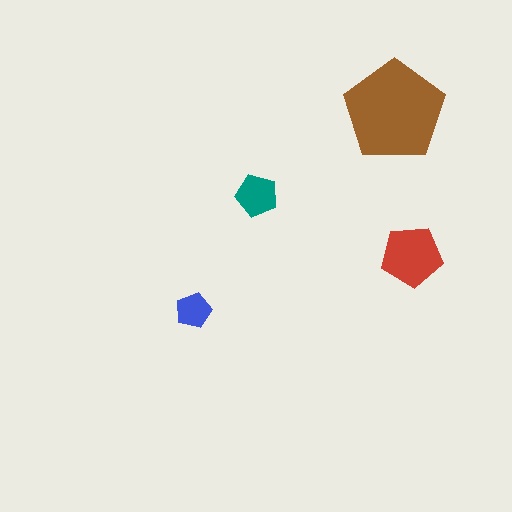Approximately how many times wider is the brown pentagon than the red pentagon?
About 1.5 times wider.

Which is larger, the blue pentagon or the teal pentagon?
The teal one.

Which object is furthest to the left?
The blue pentagon is leftmost.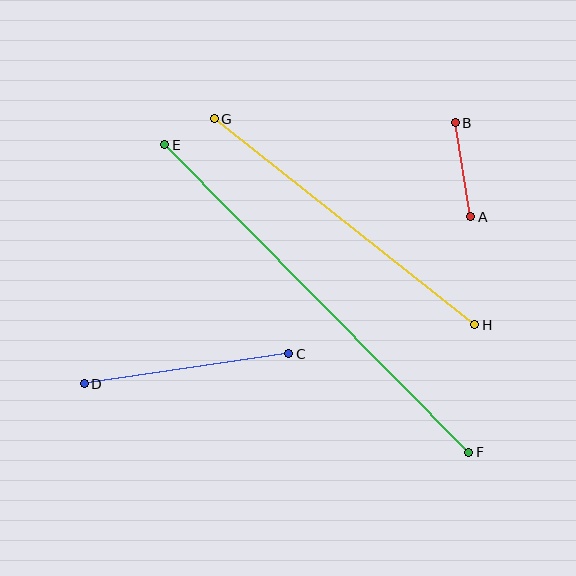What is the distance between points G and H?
The distance is approximately 332 pixels.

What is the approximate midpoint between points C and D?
The midpoint is at approximately (187, 369) pixels.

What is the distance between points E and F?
The distance is approximately 433 pixels.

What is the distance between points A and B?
The distance is approximately 95 pixels.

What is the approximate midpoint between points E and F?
The midpoint is at approximately (317, 298) pixels.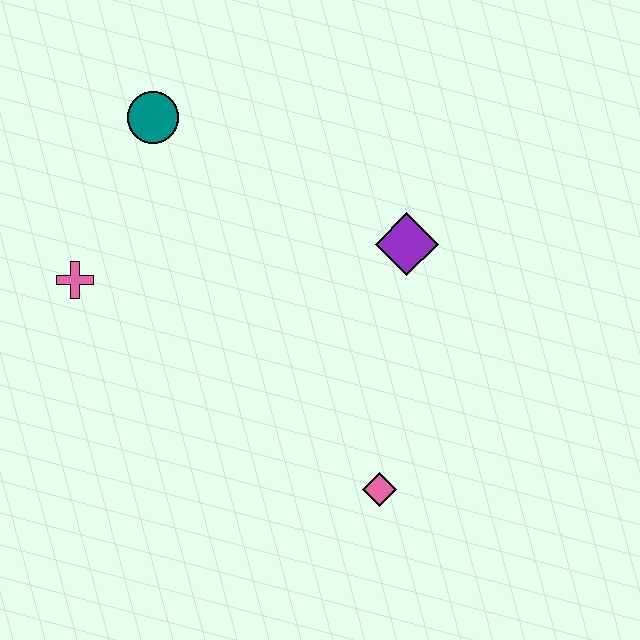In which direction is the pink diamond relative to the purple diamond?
The pink diamond is below the purple diamond.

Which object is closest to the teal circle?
The pink cross is closest to the teal circle.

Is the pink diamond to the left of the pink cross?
No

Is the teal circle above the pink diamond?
Yes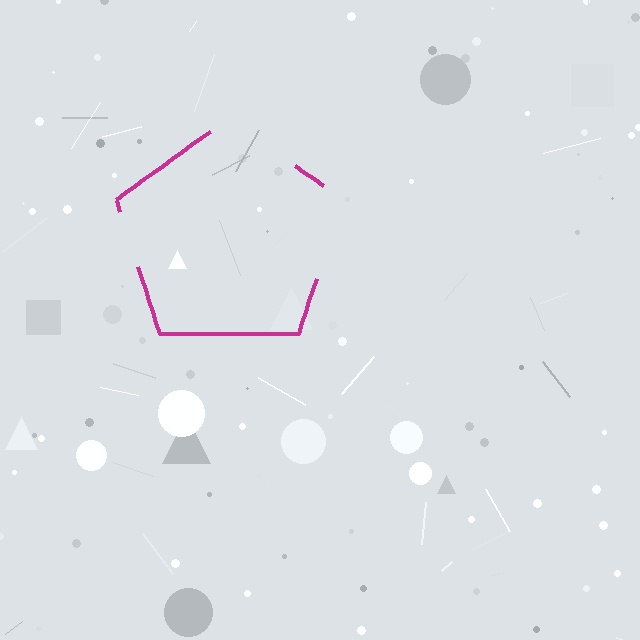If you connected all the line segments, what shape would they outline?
They would outline a pentagon.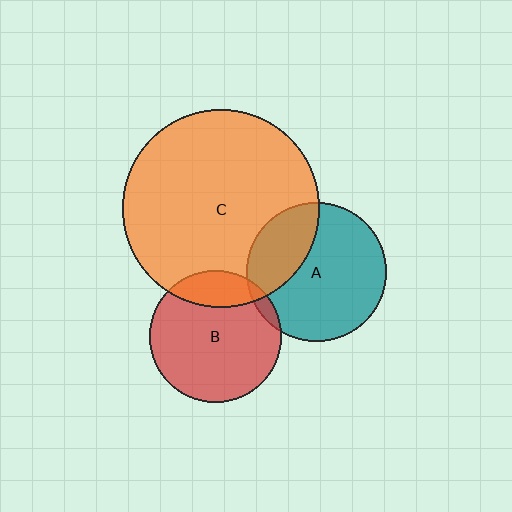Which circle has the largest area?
Circle C (orange).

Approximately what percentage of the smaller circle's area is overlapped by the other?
Approximately 5%.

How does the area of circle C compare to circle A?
Approximately 2.0 times.